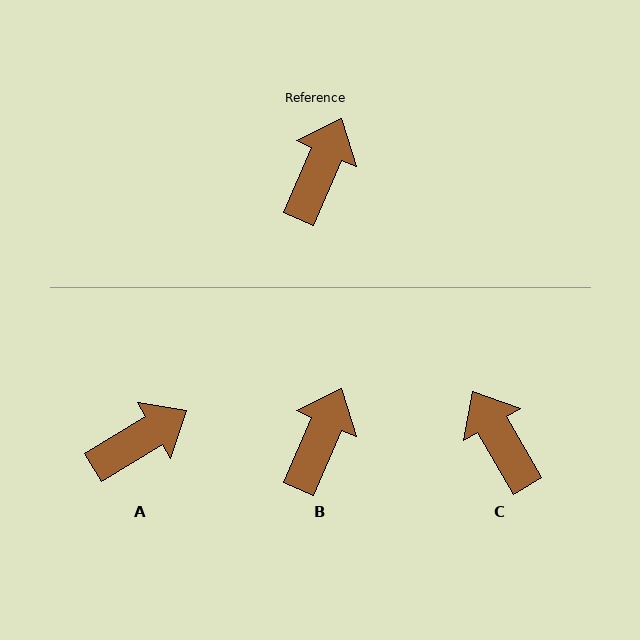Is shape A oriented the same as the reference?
No, it is off by about 35 degrees.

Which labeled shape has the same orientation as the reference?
B.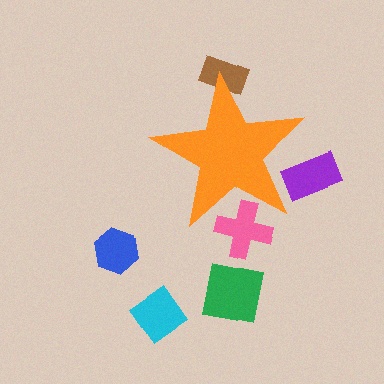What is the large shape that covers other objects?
An orange star.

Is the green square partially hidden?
No, the green square is fully visible.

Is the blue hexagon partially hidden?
No, the blue hexagon is fully visible.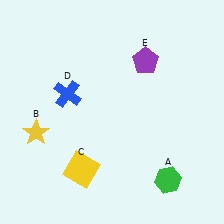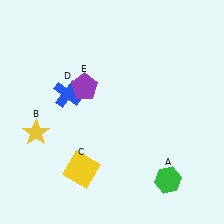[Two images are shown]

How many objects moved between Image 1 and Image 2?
1 object moved between the two images.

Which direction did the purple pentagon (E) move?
The purple pentagon (E) moved left.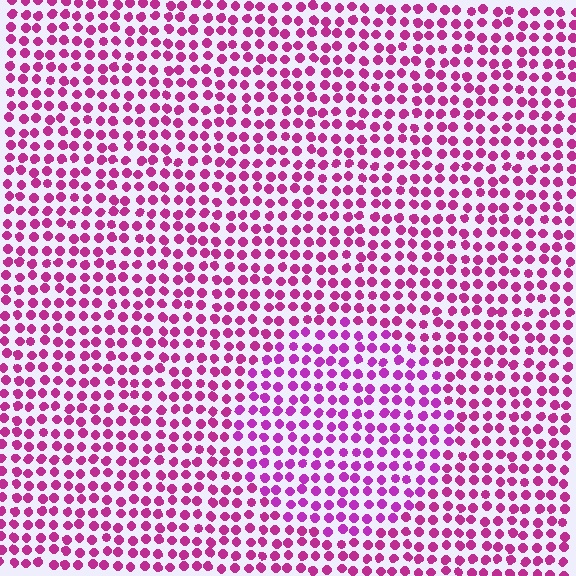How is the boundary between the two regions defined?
The boundary is defined purely by a slight shift in hue (about 20 degrees). Spacing, size, and orientation are identical on both sides.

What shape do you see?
I see a circle.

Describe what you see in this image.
The image is filled with small magenta elements in a uniform arrangement. A circle-shaped region is visible where the elements are tinted to a slightly different hue, forming a subtle color boundary.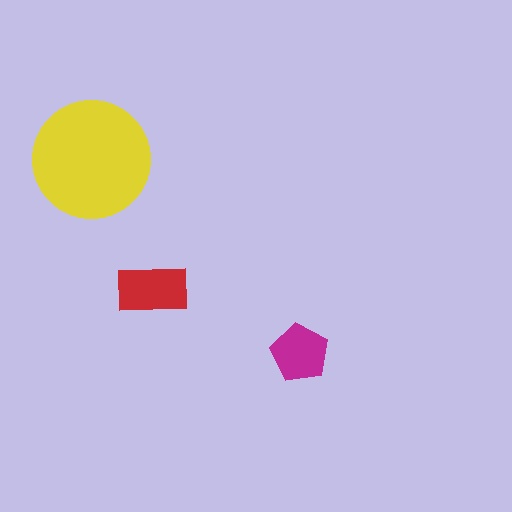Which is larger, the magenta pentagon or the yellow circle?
The yellow circle.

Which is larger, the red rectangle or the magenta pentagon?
The red rectangle.